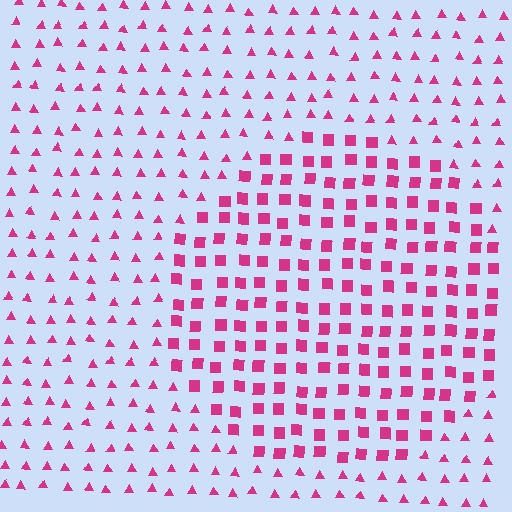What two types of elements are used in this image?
The image uses squares inside the circle region and triangles outside it.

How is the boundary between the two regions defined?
The boundary is defined by a change in element shape: squares inside vs. triangles outside. All elements share the same color and spacing.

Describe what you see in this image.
The image is filled with small magenta elements arranged in a uniform grid. A circle-shaped region contains squares, while the surrounding area contains triangles. The boundary is defined purely by the change in element shape.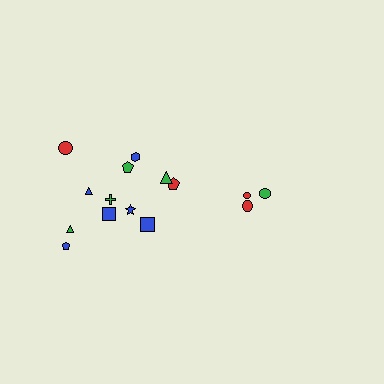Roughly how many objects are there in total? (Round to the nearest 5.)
Roughly 15 objects in total.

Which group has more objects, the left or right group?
The left group.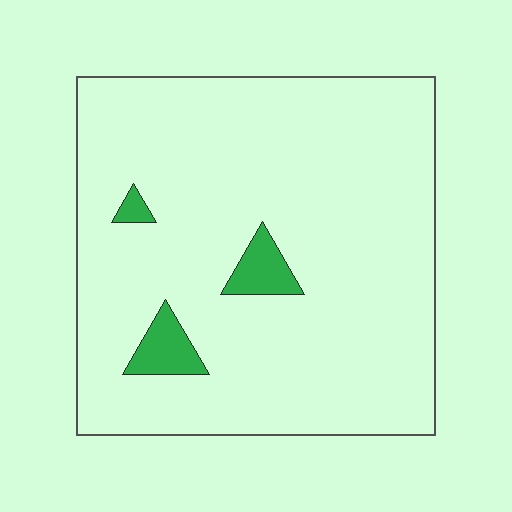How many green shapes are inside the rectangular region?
3.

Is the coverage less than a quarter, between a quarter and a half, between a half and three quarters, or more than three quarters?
Less than a quarter.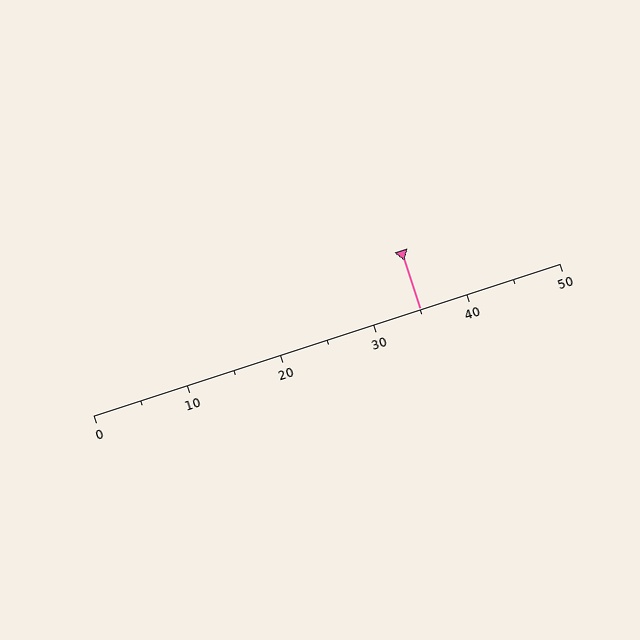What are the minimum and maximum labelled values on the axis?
The axis runs from 0 to 50.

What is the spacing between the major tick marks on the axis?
The major ticks are spaced 10 apart.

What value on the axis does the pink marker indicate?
The marker indicates approximately 35.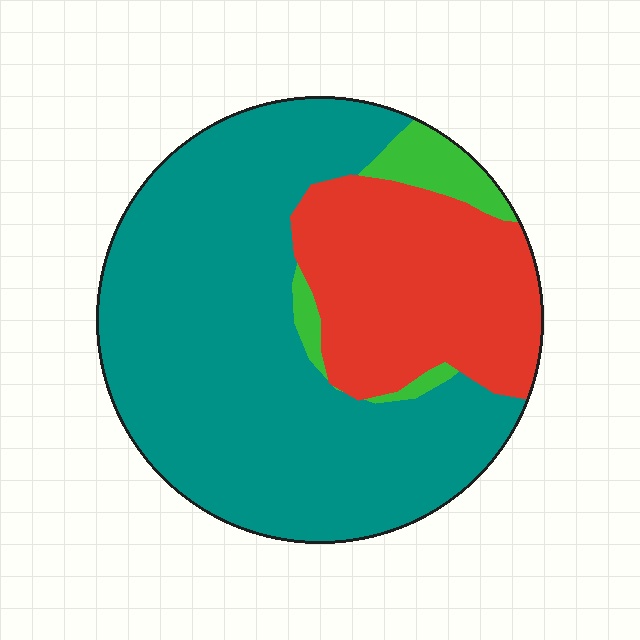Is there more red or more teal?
Teal.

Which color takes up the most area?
Teal, at roughly 65%.